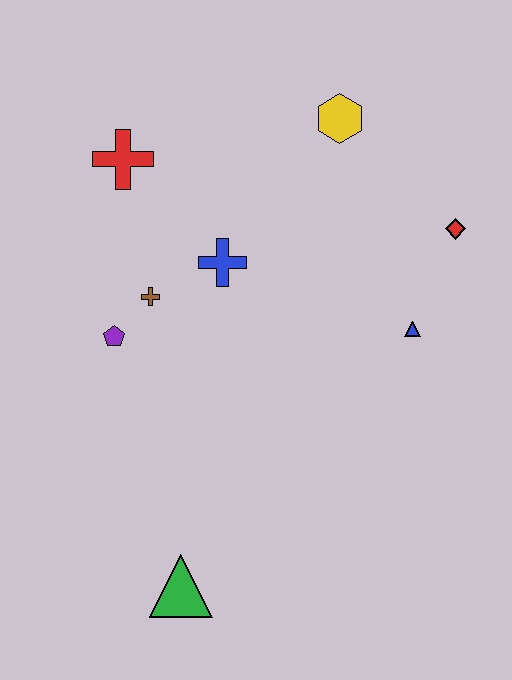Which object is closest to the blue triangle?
The red diamond is closest to the blue triangle.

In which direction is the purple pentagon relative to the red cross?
The purple pentagon is below the red cross.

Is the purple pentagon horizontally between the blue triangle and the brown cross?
No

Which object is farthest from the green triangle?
The yellow hexagon is farthest from the green triangle.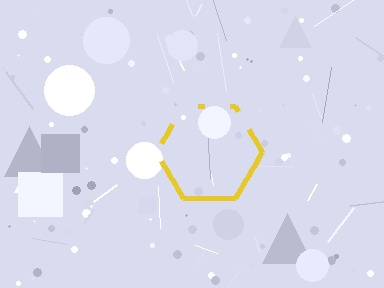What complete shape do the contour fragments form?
The contour fragments form a hexagon.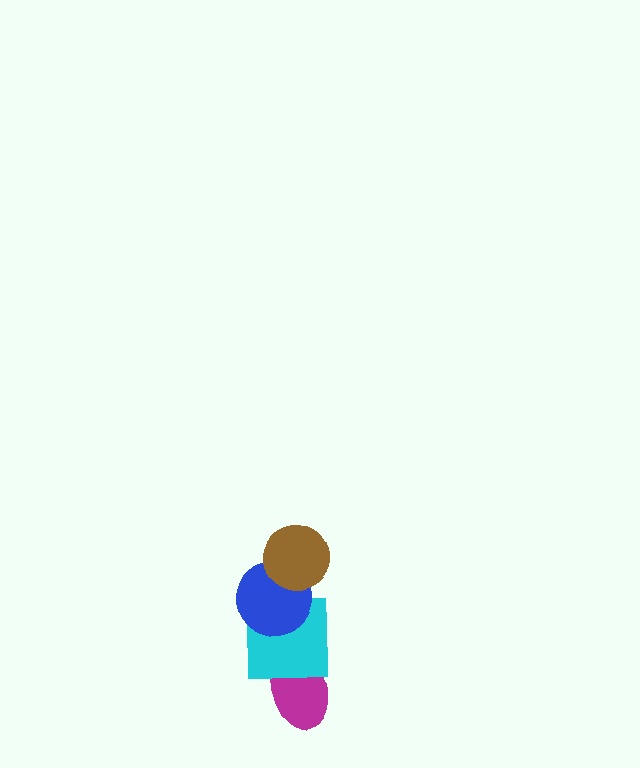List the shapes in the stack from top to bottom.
From top to bottom: the brown circle, the blue circle, the cyan square, the magenta ellipse.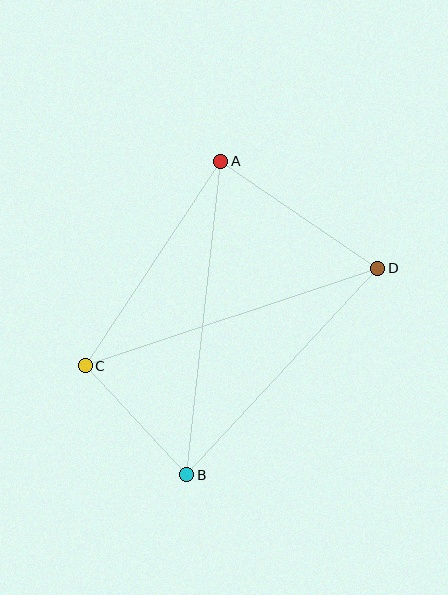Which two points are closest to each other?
Points B and C are closest to each other.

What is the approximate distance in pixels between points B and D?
The distance between B and D is approximately 281 pixels.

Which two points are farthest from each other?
Points A and B are farthest from each other.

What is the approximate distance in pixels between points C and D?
The distance between C and D is approximately 308 pixels.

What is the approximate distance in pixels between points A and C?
The distance between A and C is approximately 246 pixels.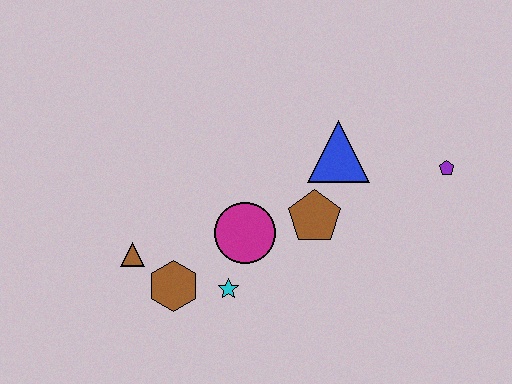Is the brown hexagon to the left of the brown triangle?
No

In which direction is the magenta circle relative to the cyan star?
The magenta circle is above the cyan star.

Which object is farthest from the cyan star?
The purple pentagon is farthest from the cyan star.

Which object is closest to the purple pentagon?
The blue triangle is closest to the purple pentagon.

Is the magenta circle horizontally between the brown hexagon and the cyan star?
No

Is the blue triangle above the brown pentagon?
Yes